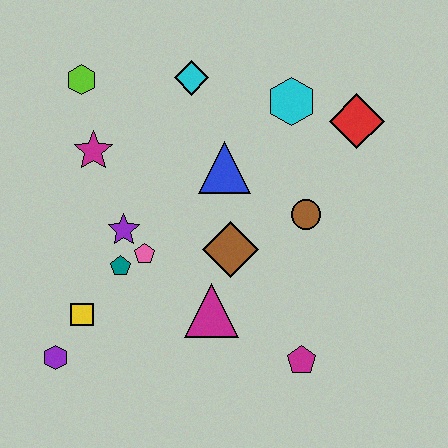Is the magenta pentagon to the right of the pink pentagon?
Yes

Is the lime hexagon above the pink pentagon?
Yes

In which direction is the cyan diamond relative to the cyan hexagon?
The cyan diamond is to the left of the cyan hexagon.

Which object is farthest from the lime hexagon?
The magenta pentagon is farthest from the lime hexagon.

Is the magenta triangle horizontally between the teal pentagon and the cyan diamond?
No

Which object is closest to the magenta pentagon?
The magenta triangle is closest to the magenta pentagon.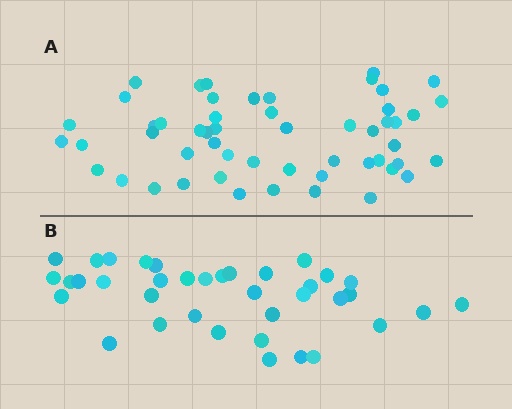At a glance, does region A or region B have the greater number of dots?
Region A (the top region) has more dots.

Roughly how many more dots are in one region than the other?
Region A has approximately 15 more dots than region B.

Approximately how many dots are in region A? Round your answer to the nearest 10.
About 50 dots. (The exact count is 53, which rounds to 50.)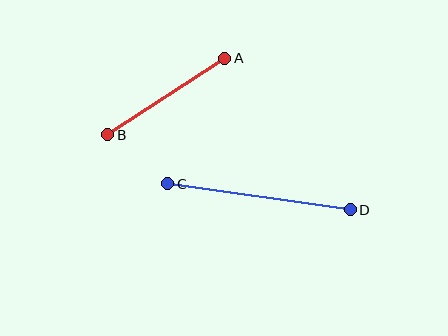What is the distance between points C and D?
The distance is approximately 184 pixels.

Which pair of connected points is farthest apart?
Points C and D are farthest apart.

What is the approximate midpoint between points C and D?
The midpoint is at approximately (259, 197) pixels.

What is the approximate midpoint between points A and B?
The midpoint is at approximately (166, 97) pixels.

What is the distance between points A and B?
The distance is approximately 140 pixels.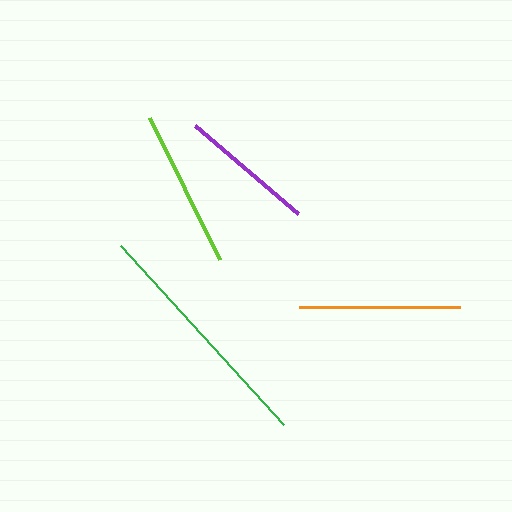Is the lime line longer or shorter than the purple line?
The lime line is longer than the purple line.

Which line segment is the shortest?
The purple line is the shortest at approximately 135 pixels.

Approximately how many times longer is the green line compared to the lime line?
The green line is approximately 1.5 times the length of the lime line.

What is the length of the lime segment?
The lime segment is approximately 158 pixels long.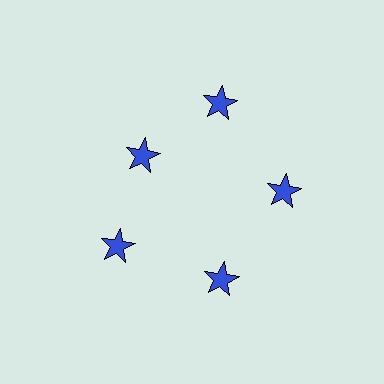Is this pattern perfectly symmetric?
No. The 5 blue stars are arranged in a ring, but one element near the 10 o'clock position is pulled inward toward the center, breaking the 5-fold rotational symmetry.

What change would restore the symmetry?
The symmetry would be restored by moving it outward, back onto the ring so that all 5 stars sit at equal angles and equal distance from the center.